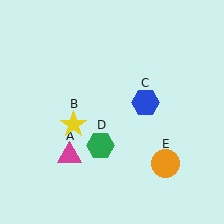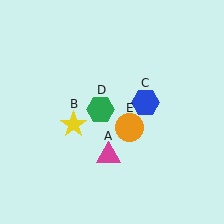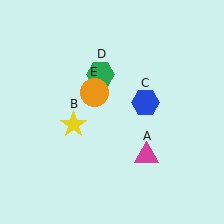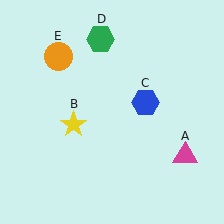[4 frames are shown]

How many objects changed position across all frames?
3 objects changed position: magenta triangle (object A), green hexagon (object D), orange circle (object E).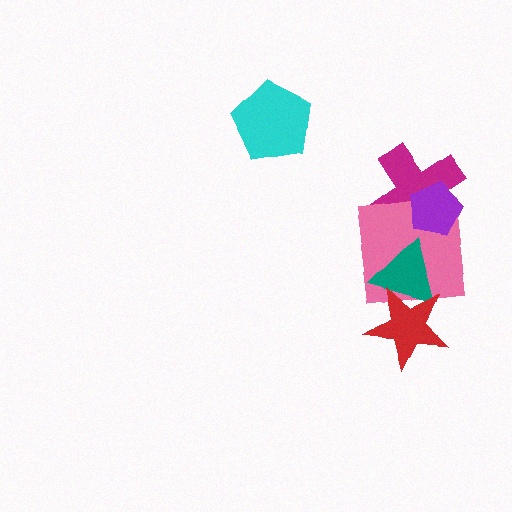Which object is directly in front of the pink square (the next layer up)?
The purple pentagon is directly in front of the pink square.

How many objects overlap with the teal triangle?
2 objects overlap with the teal triangle.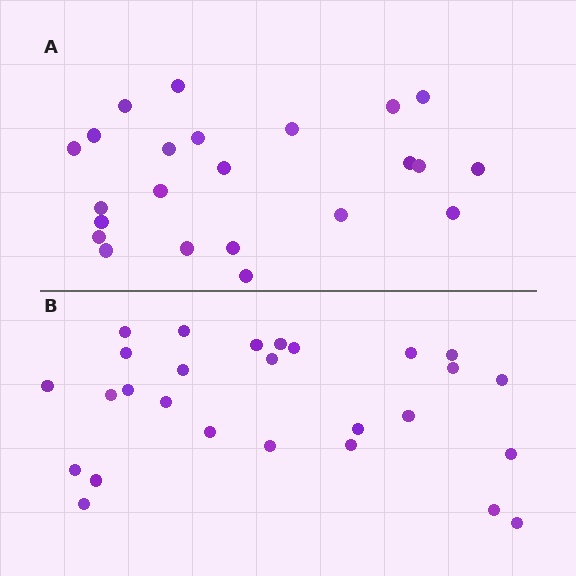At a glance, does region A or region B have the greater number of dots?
Region B (the bottom region) has more dots.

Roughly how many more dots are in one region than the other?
Region B has about 4 more dots than region A.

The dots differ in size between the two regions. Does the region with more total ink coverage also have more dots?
No. Region A has more total ink coverage because its dots are larger, but region B actually contains more individual dots. Total area can be misleading — the number of items is what matters here.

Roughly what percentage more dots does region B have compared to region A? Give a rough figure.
About 15% more.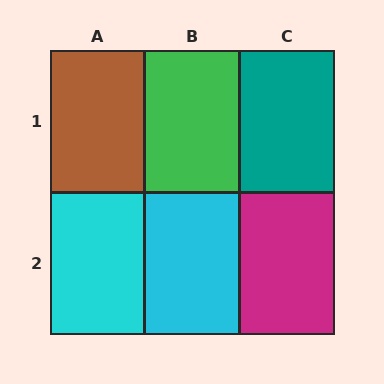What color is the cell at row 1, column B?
Green.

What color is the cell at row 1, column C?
Teal.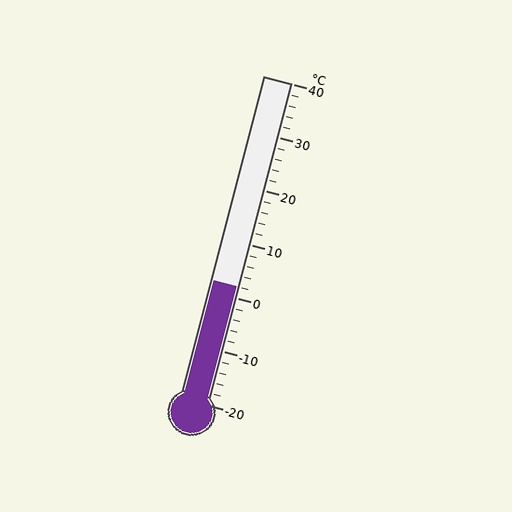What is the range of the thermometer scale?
The thermometer scale ranges from -20°C to 40°C.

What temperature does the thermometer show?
The thermometer shows approximately 2°C.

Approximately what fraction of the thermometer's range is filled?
The thermometer is filled to approximately 35% of its range.